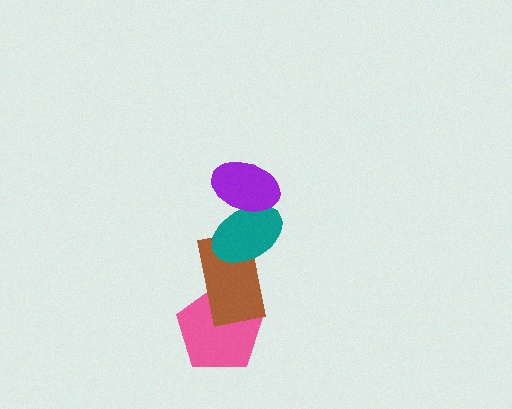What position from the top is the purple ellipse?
The purple ellipse is 1st from the top.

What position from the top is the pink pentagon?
The pink pentagon is 4th from the top.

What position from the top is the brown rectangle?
The brown rectangle is 3rd from the top.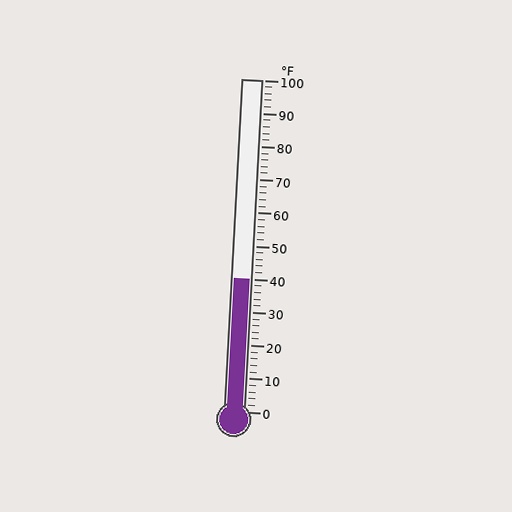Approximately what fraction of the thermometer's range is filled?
The thermometer is filled to approximately 40% of its range.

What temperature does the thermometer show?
The thermometer shows approximately 40°F.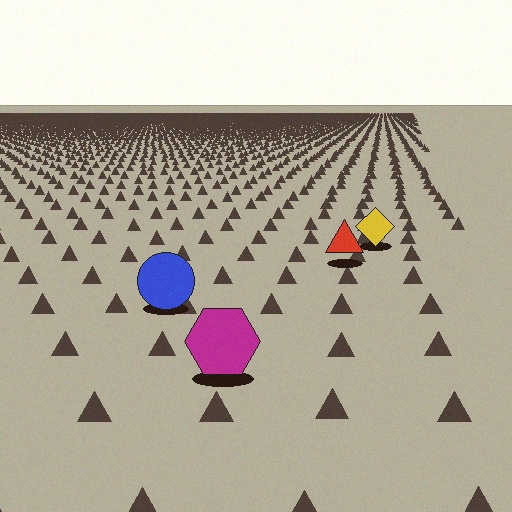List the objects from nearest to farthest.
From nearest to farthest: the magenta hexagon, the blue circle, the red triangle, the yellow diamond.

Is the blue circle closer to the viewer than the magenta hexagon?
No. The magenta hexagon is closer — you can tell from the texture gradient: the ground texture is coarser near it.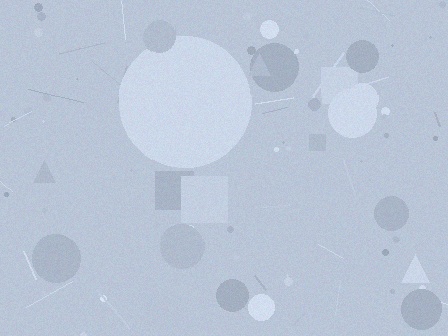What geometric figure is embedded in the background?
A circle is embedded in the background.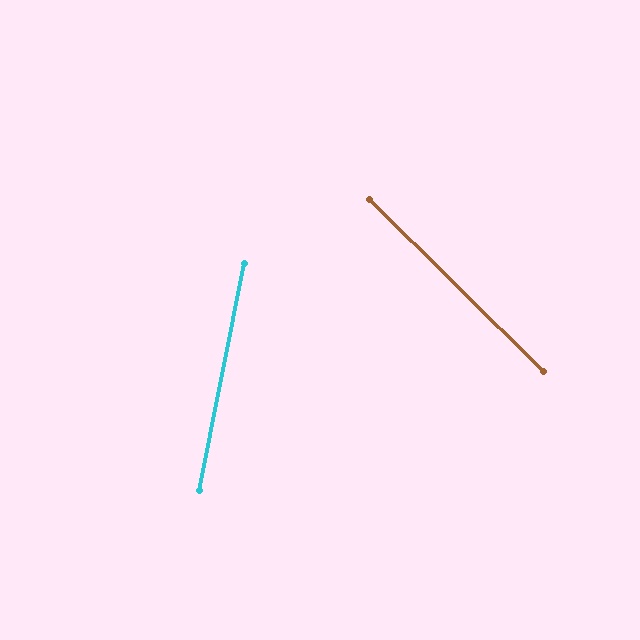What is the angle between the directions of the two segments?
Approximately 57 degrees.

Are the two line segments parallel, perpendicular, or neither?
Neither parallel nor perpendicular — they differ by about 57°.